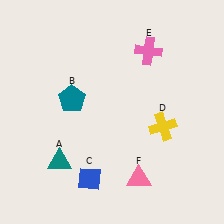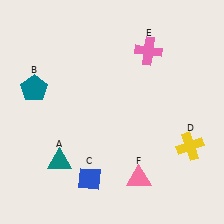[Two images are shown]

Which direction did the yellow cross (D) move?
The yellow cross (D) moved right.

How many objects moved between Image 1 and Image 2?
2 objects moved between the two images.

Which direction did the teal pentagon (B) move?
The teal pentagon (B) moved left.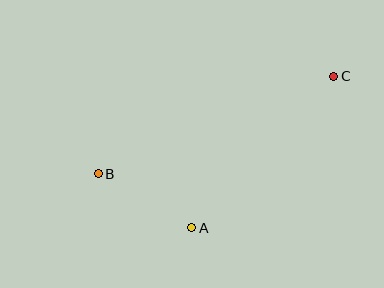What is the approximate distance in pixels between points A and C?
The distance between A and C is approximately 207 pixels.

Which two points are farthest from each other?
Points B and C are farthest from each other.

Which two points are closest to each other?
Points A and B are closest to each other.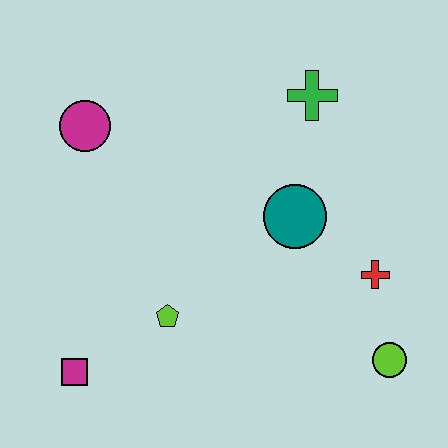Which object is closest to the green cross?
The teal circle is closest to the green cross.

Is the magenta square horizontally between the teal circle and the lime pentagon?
No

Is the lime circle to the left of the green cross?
No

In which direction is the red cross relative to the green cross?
The red cross is below the green cross.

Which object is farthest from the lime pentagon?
The green cross is farthest from the lime pentagon.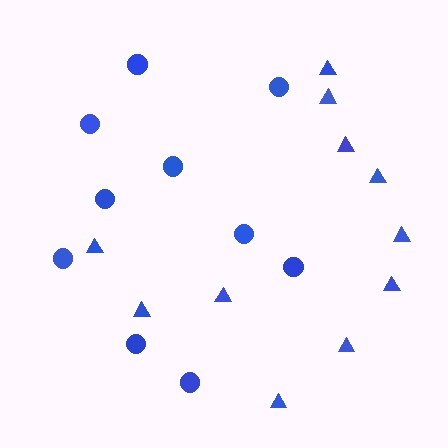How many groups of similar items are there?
There are 2 groups: one group of circles (10) and one group of triangles (11).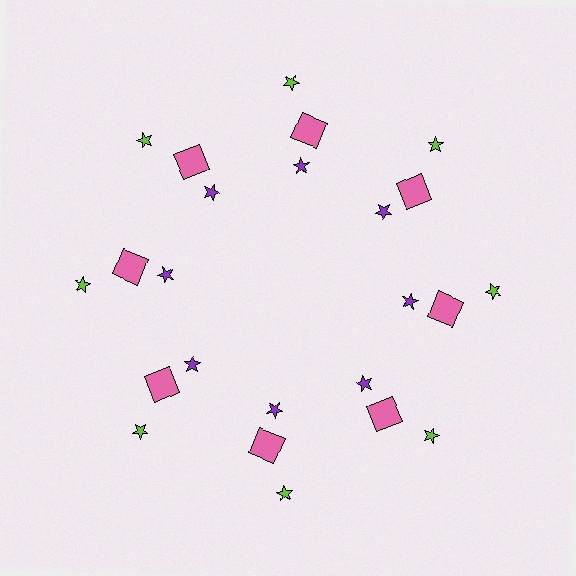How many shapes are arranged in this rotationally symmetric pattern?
There are 24 shapes, arranged in 8 groups of 3.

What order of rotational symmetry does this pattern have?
This pattern has 8-fold rotational symmetry.